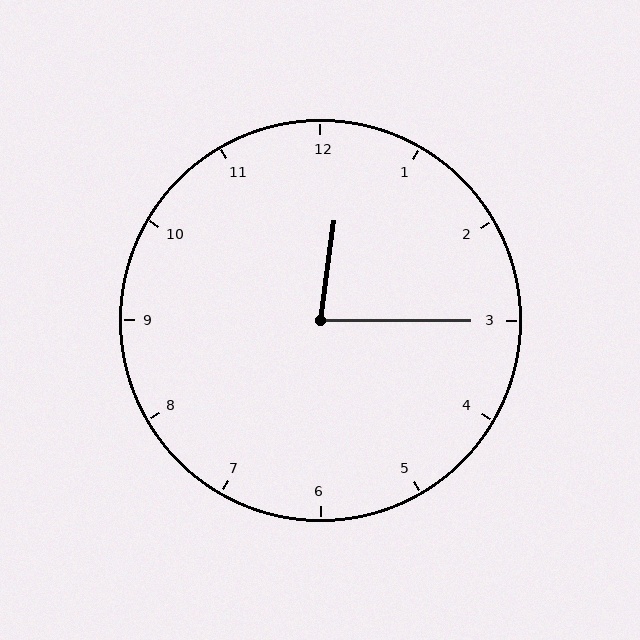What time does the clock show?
12:15.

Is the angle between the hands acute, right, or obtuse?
It is acute.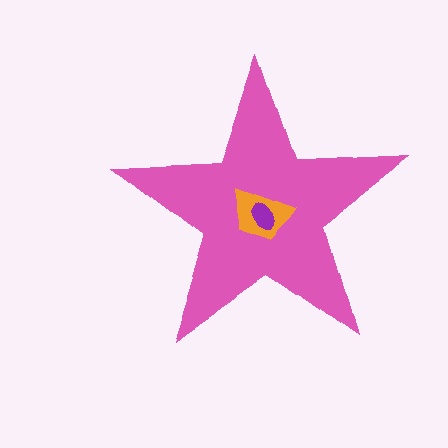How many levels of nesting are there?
3.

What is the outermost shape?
The pink star.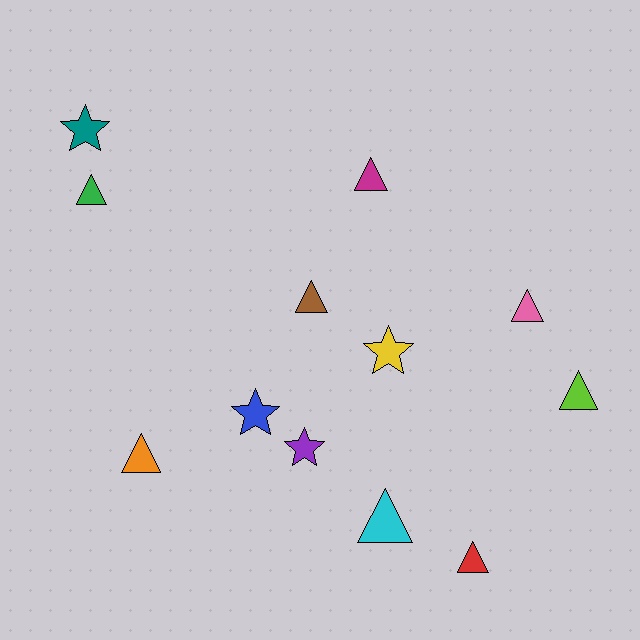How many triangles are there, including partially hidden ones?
There are 8 triangles.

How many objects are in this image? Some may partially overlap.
There are 12 objects.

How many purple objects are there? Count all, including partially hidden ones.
There is 1 purple object.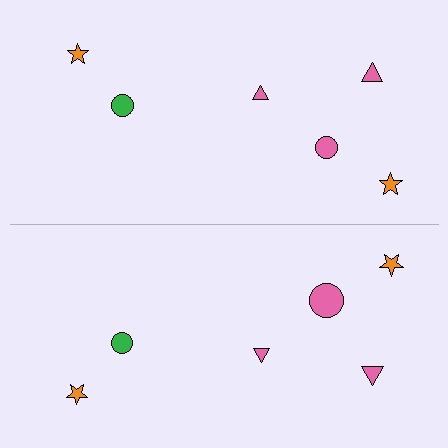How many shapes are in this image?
There are 12 shapes in this image.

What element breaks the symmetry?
The pink circle on the bottom side has a different size than its mirror counterpart.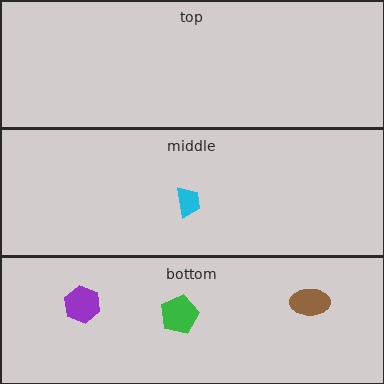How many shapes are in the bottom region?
3.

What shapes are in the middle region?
The cyan trapezoid.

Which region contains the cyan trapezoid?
The middle region.